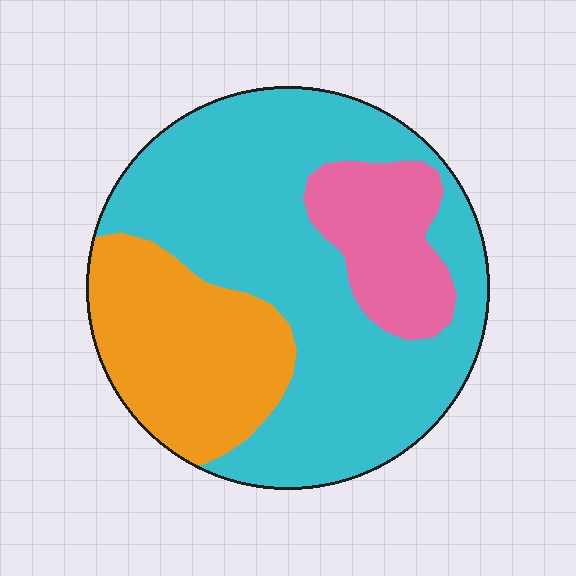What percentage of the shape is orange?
Orange covers roughly 25% of the shape.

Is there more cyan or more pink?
Cyan.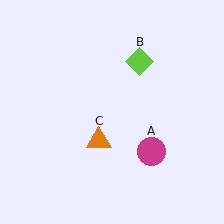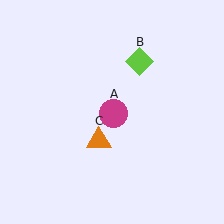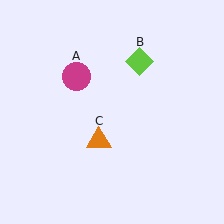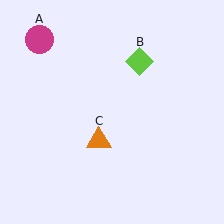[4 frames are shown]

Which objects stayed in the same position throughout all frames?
Lime diamond (object B) and orange triangle (object C) remained stationary.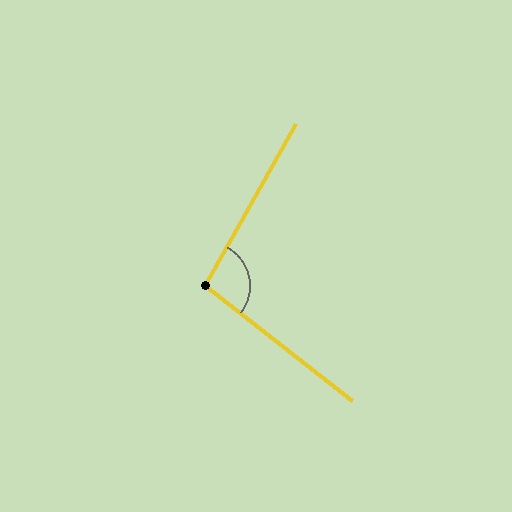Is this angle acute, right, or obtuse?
It is obtuse.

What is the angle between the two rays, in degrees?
Approximately 99 degrees.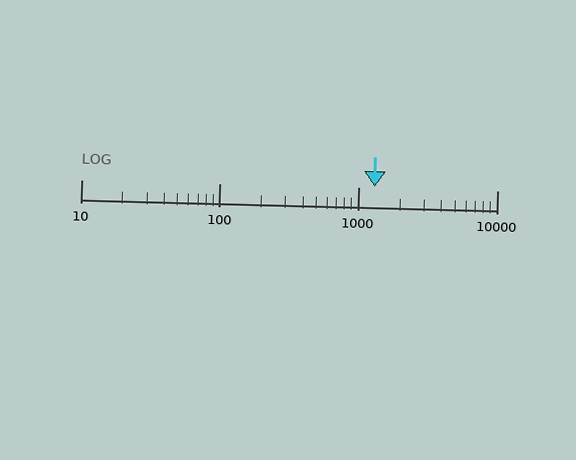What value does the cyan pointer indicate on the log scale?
The pointer indicates approximately 1300.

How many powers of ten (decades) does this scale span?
The scale spans 3 decades, from 10 to 10000.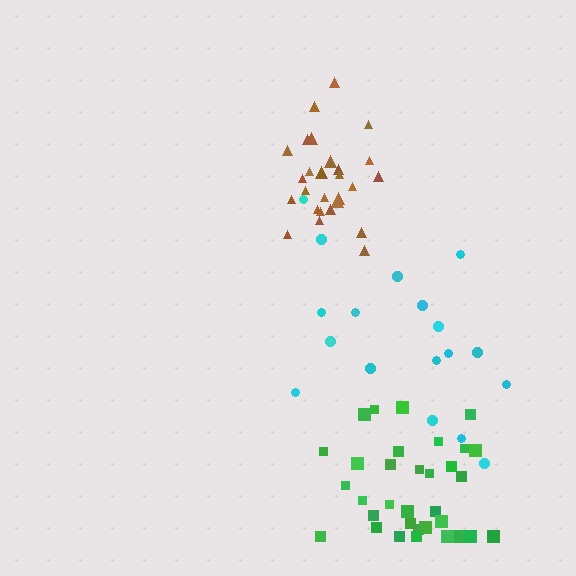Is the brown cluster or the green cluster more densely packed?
Brown.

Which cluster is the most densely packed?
Brown.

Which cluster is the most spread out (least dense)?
Cyan.